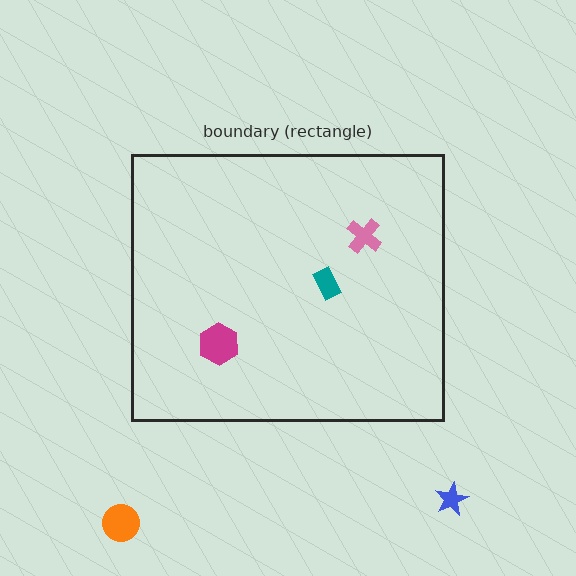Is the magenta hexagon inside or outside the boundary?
Inside.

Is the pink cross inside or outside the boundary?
Inside.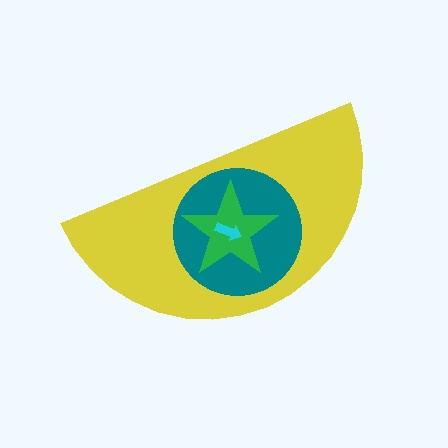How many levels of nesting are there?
4.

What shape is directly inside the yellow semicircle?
The teal circle.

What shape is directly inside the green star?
The cyan arrow.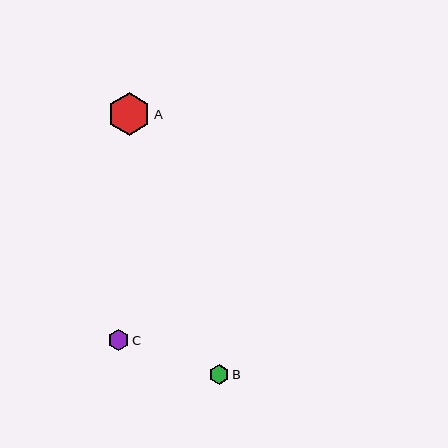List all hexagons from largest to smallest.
From largest to smallest: A, C, B.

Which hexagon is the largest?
Hexagon A is the largest with a size of approximately 43 pixels.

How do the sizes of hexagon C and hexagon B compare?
Hexagon C and hexagon B are approximately the same size.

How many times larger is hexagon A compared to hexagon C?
Hexagon A is approximately 2.0 times the size of hexagon C.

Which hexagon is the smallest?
Hexagon B is the smallest with a size of approximately 20 pixels.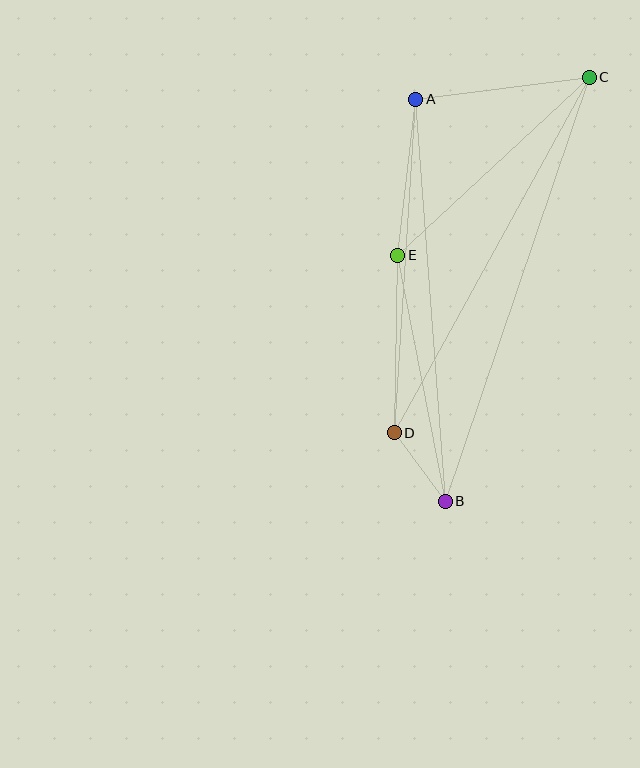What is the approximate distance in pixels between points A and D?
The distance between A and D is approximately 334 pixels.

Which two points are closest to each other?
Points B and D are closest to each other.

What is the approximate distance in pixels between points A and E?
The distance between A and E is approximately 157 pixels.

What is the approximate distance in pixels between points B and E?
The distance between B and E is approximately 251 pixels.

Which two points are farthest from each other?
Points B and C are farthest from each other.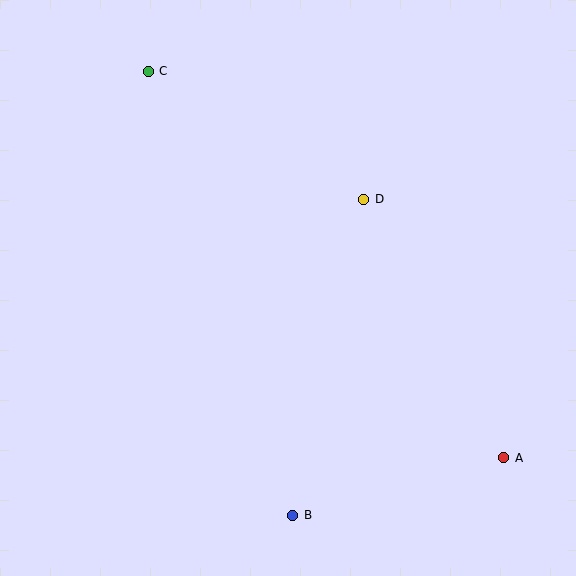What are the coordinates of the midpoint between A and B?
The midpoint between A and B is at (398, 487).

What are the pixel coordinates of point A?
Point A is at (504, 458).